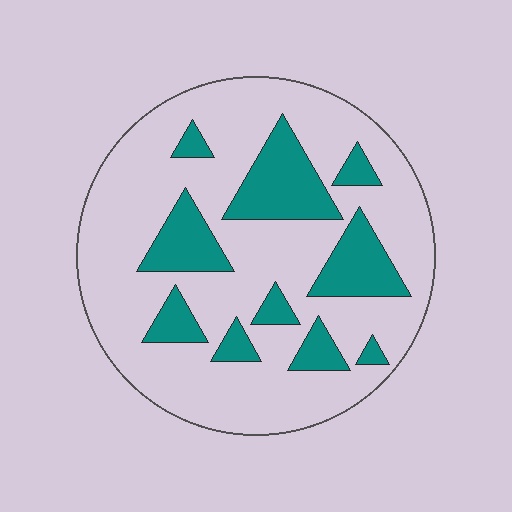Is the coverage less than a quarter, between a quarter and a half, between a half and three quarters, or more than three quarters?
Less than a quarter.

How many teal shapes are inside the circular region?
10.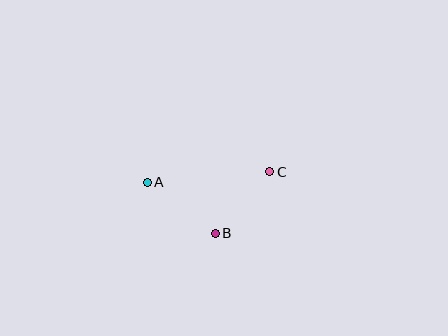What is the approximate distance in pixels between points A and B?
The distance between A and B is approximately 85 pixels.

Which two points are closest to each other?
Points B and C are closest to each other.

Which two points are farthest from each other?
Points A and C are farthest from each other.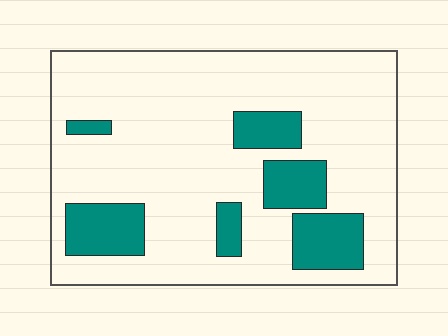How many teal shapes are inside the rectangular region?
6.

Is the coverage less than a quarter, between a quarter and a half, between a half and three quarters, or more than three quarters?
Less than a quarter.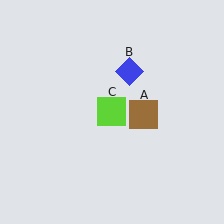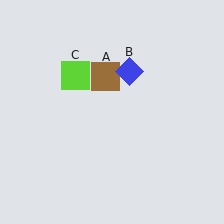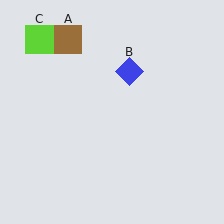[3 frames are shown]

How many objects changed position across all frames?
2 objects changed position: brown square (object A), lime square (object C).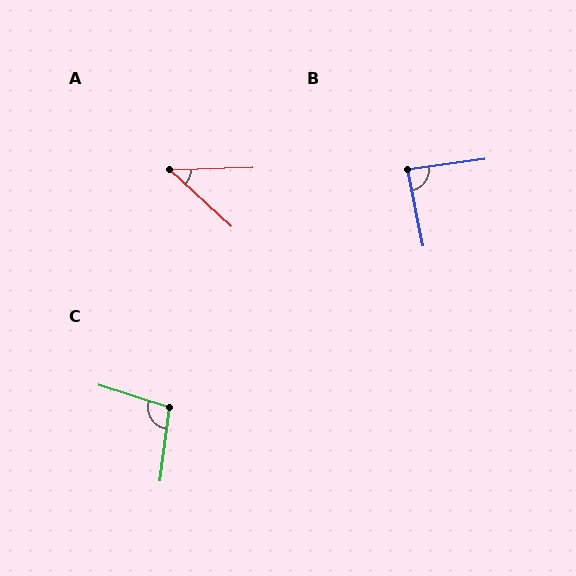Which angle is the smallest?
A, at approximately 45 degrees.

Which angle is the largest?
C, at approximately 100 degrees.